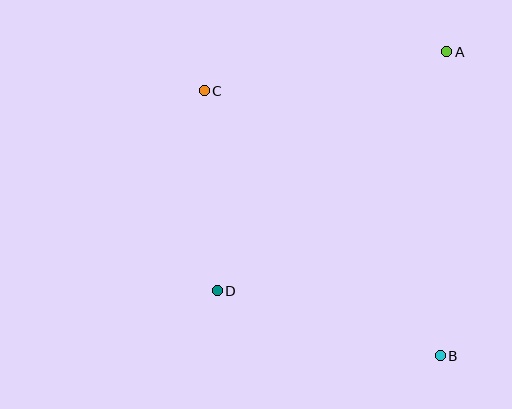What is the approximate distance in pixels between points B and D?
The distance between B and D is approximately 232 pixels.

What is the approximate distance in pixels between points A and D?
The distance between A and D is approximately 331 pixels.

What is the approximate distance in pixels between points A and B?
The distance between A and B is approximately 304 pixels.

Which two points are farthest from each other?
Points B and C are farthest from each other.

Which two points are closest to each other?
Points C and D are closest to each other.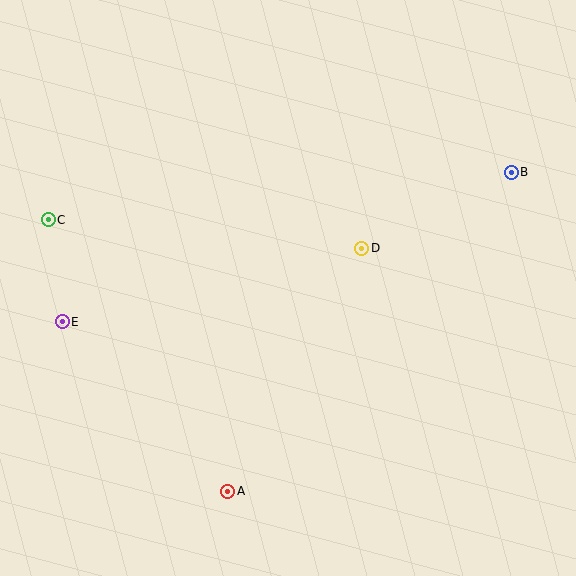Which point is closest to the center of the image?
Point D at (362, 248) is closest to the center.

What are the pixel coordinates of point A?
Point A is at (228, 491).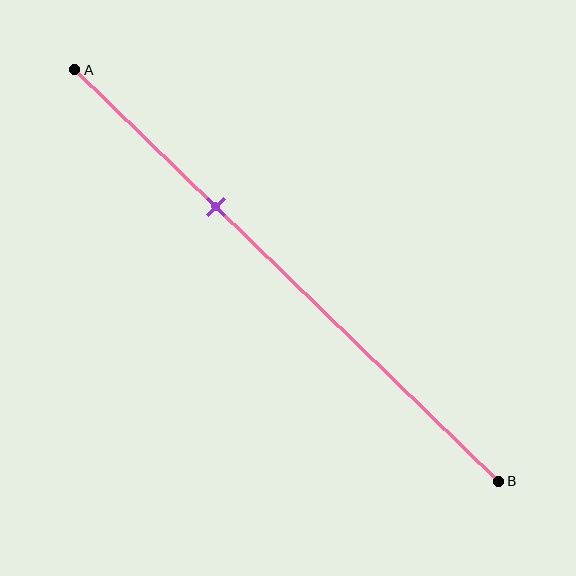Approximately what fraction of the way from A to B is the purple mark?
The purple mark is approximately 35% of the way from A to B.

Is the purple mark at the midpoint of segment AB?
No, the mark is at about 35% from A, not at the 50% midpoint.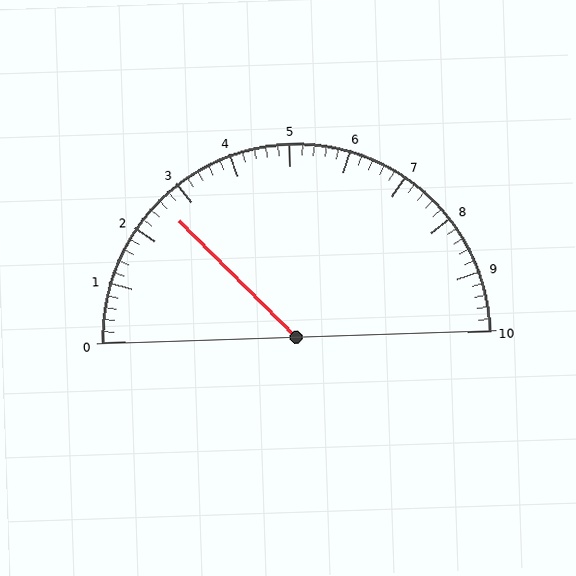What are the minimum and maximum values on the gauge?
The gauge ranges from 0 to 10.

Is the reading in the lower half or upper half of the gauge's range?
The reading is in the lower half of the range (0 to 10).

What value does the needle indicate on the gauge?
The needle indicates approximately 2.6.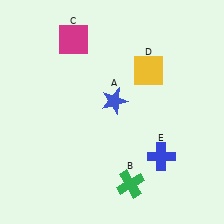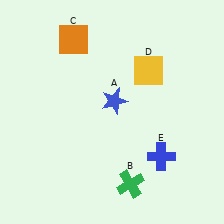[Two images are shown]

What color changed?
The square (C) changed from magenta in Image 1 to orange in Image 2.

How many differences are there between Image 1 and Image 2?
There is 1 difference between the two images.